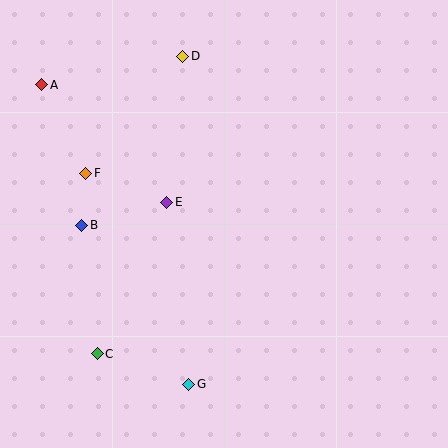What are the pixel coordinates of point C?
Point C is at (97, 354).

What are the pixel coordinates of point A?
Point A is at (42, 85).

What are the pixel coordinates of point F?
Point F is at (86, 173).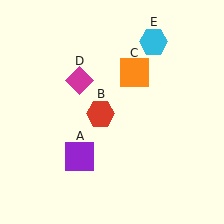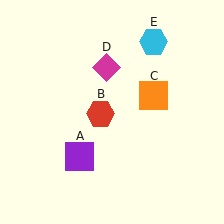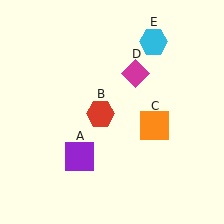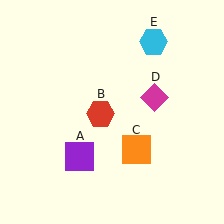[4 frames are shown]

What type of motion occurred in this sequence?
The orange square (object C), magenta diamond (object D) rotated clockwise around the center of the scene.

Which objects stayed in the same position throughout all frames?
Purple square (object A) and red hexagon (object B) and cyan hexagon (object E) remained stationary.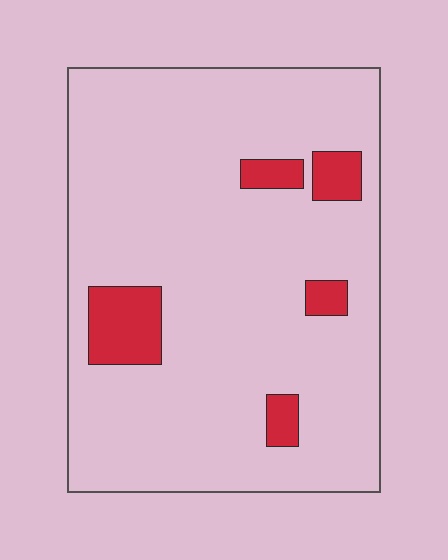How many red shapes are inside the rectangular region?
5.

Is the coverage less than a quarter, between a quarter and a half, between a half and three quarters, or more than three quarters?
Less than a quarter.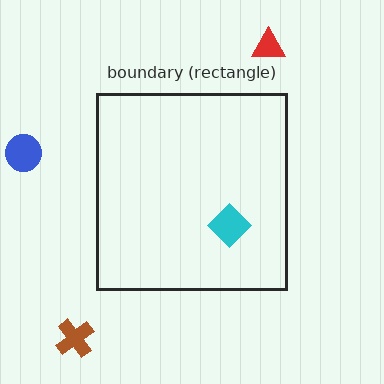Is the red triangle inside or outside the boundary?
Outside.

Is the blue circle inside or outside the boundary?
Outside.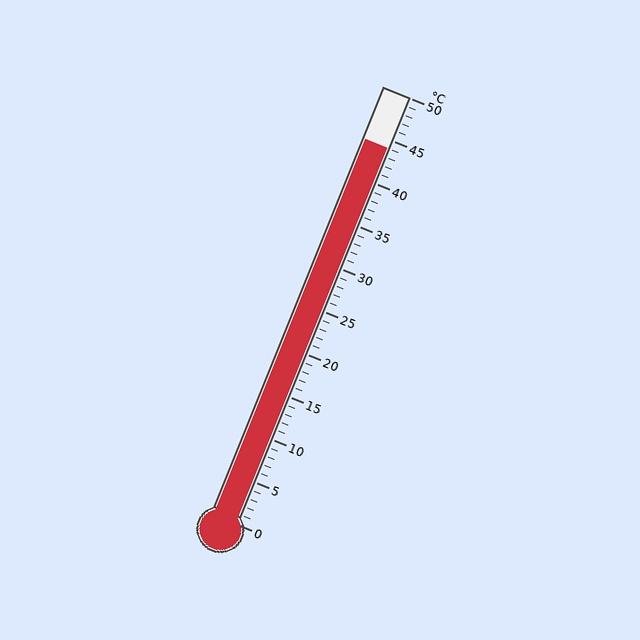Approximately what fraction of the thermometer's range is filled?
The thermometer is filled to approximately 90% of its range.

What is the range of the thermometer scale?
The thermometer scale ranges from 0°C to 50°C.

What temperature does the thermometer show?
The thermometer shows approximately 44°C.